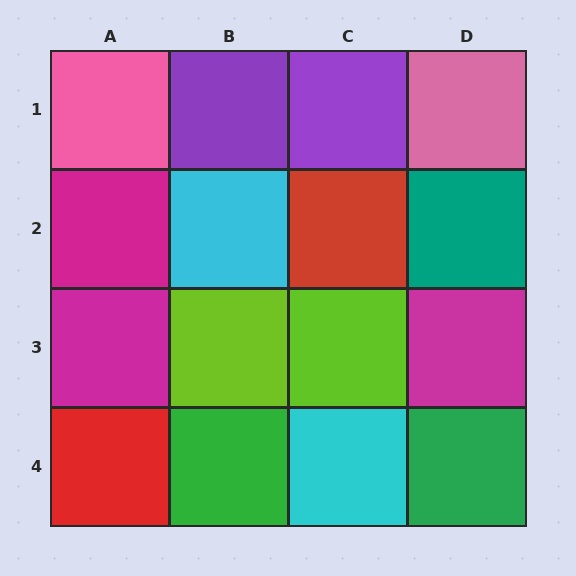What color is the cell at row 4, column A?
Red.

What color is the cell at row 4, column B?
Green.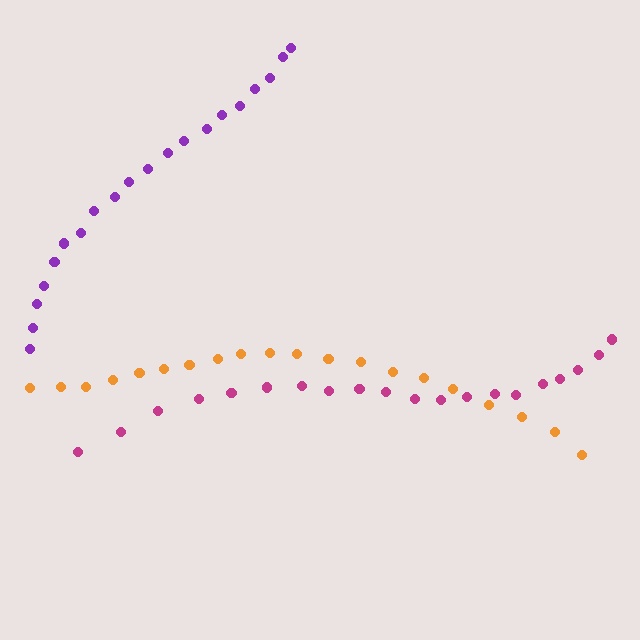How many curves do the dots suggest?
There are 3 distinct paths.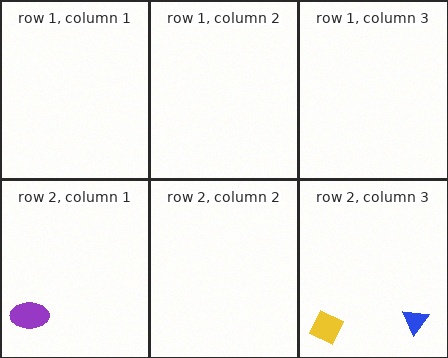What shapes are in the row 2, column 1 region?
The purple ellipse.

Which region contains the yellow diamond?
The row 2, column 3 region.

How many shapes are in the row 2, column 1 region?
1.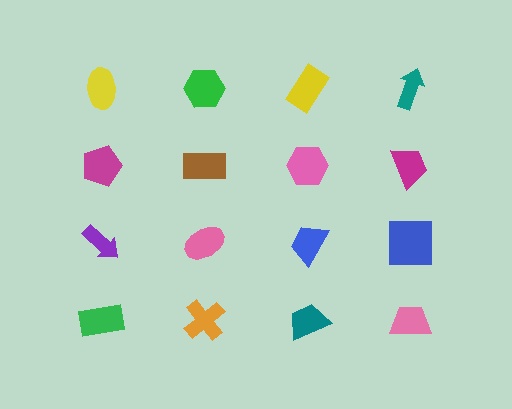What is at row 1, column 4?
A teal arrow.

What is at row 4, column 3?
A teal trapezoid.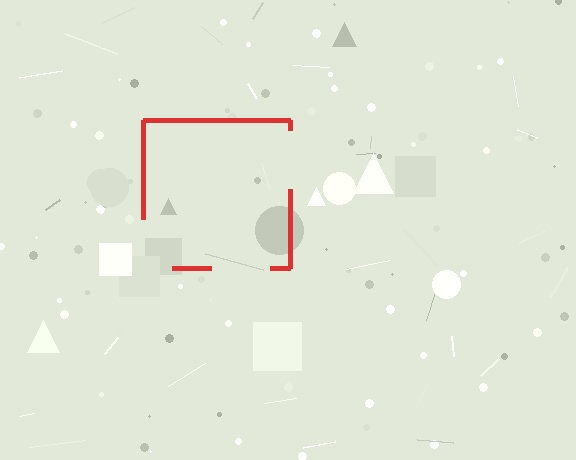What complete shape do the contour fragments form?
The contour fragments form a square.